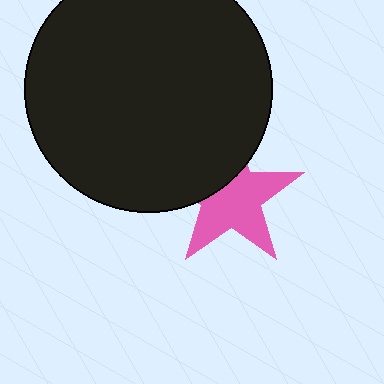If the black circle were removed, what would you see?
You would see the complete pink star.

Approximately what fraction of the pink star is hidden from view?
Roughly 34% of the pink star is hidden behind the black circle.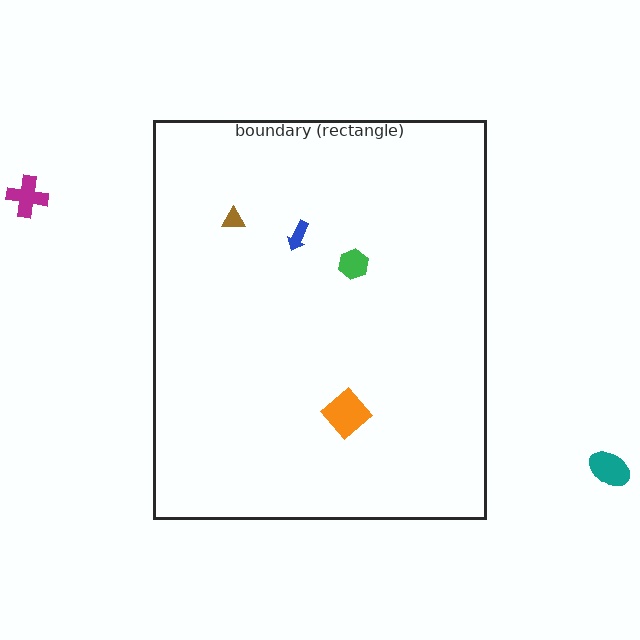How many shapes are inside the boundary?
4 inside, 2 outside.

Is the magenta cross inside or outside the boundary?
Outside.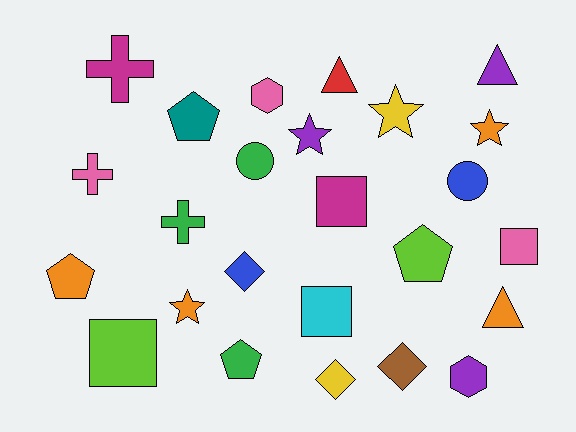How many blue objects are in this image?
There are 2 blue objects.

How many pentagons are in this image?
There are 4 pentagons.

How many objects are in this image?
There are 25 objects.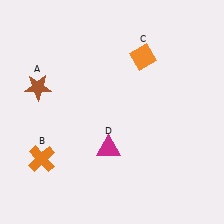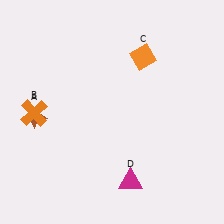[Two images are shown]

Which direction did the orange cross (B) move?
The orange cross (B) moved up.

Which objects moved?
The objects that moved are: the brown star (A), the orange cross (B), the magenta triangle (D).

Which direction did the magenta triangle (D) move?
The magenta triangle (D) moved down.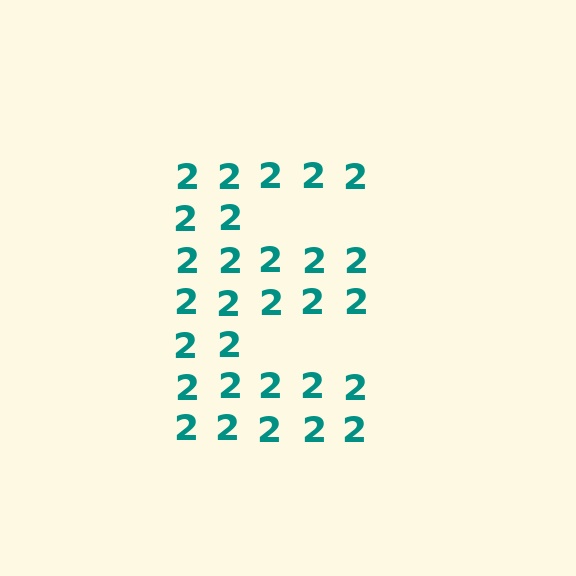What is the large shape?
The large shape is the letter E.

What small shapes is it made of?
It is made of small digit 2's.